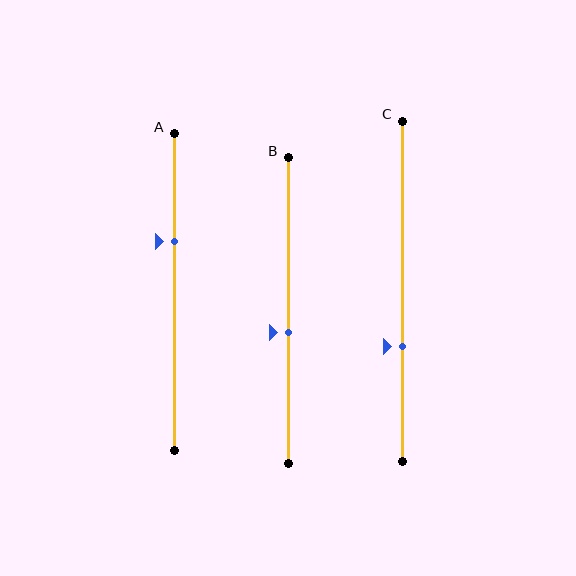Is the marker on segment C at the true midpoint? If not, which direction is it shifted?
No, the marker on segment C is shifted downward by about 16% of the segment length.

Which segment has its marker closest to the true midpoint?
Segment B has its marker closest to the true midpoint.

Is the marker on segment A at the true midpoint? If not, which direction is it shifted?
No, the marker on segment A is shifted upward by about 16% of the segment length.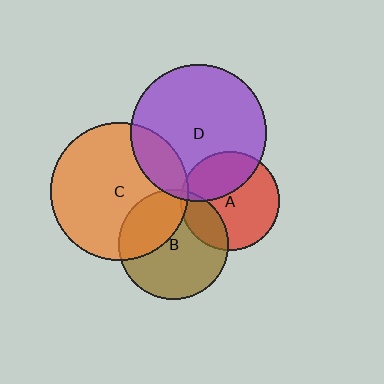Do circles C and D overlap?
Yes.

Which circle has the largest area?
Circle C (orange).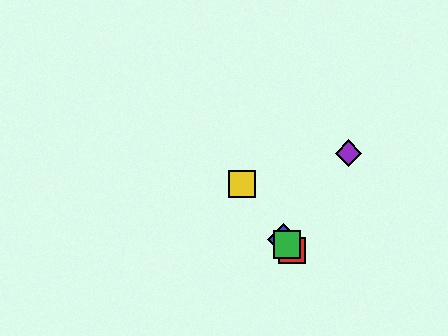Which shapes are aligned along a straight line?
The red square, the blue diamond, the green square, the yellow square are aligned along a straight line.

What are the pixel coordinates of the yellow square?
The yellow square is at (242, 184).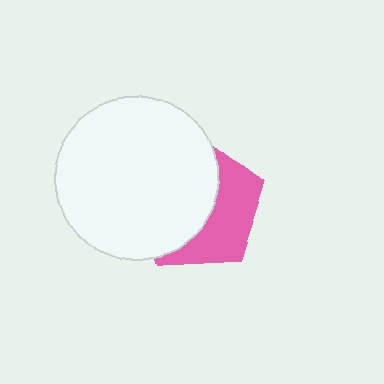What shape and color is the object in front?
The object in front is a white circle.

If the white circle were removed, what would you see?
You would see the complete pink pentagon.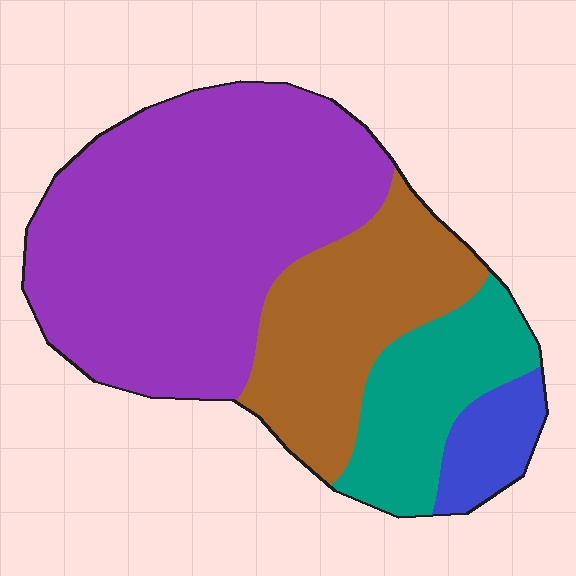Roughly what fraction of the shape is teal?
Teal takes up about one sixth (1/6) of the shape.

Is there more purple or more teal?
Purple.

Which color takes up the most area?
Purple, at roughly 55%.